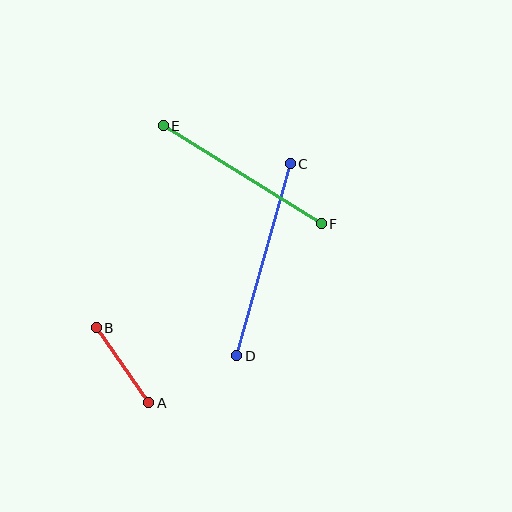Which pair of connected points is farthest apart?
Points C and D are farthest apart.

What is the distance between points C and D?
The distance is approximately 199 pixels.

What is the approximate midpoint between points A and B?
The midpoint is at approximately (122, 365) pixels.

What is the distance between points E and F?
The distance is approximately 186 pixels.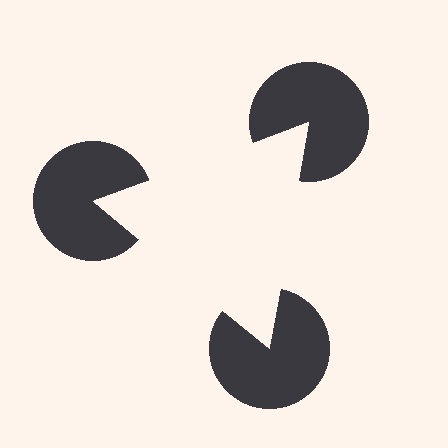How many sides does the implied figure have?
3 sides.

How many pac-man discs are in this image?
There are 3 — one at each vertex of the illusory triangle.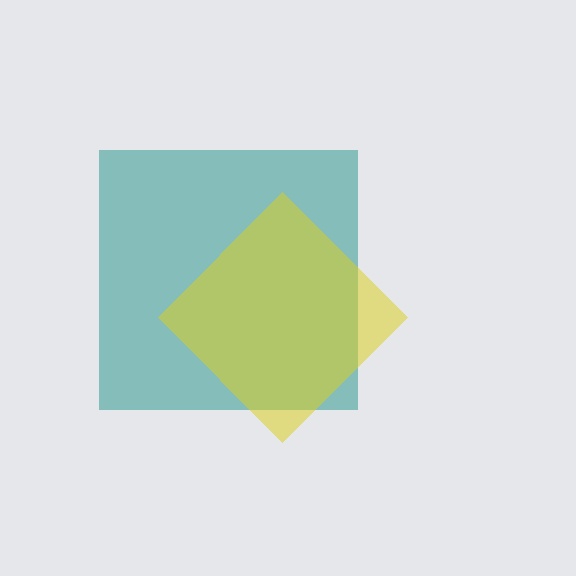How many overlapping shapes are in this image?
There are 2 overlapping shapes in the image.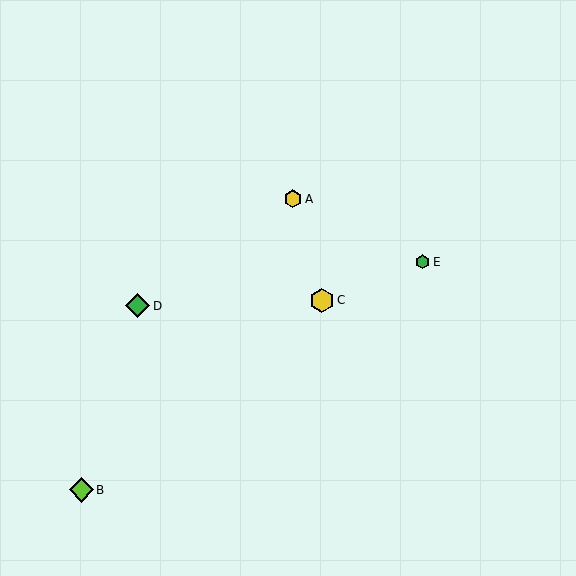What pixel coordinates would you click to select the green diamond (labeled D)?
Click at (138, 306) to select the green diamond D.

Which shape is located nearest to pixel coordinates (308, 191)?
The yellow hexagon (labeled A) at (293, 199) is nearest to that location.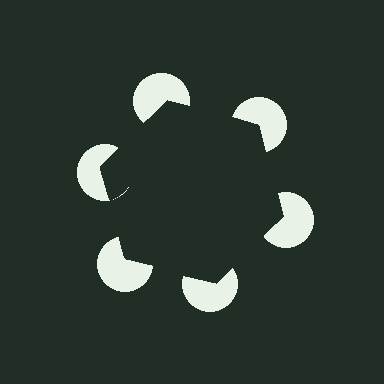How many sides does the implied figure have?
6 sides.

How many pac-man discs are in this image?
There are 6 — one at each vertex of the illusory hexagon.